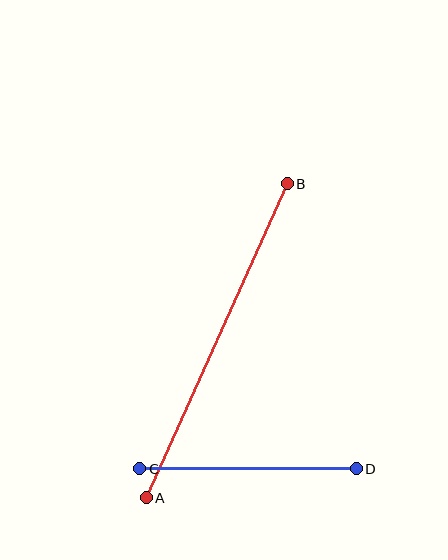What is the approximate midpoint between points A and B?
The midpoint is at approximately (217, 341) pixels.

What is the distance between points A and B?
The distance is approximately 344 pixels.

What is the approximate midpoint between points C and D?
The midpoint is at approximately (248, 469) pixels.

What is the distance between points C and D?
The distance is approximately 216 pixels.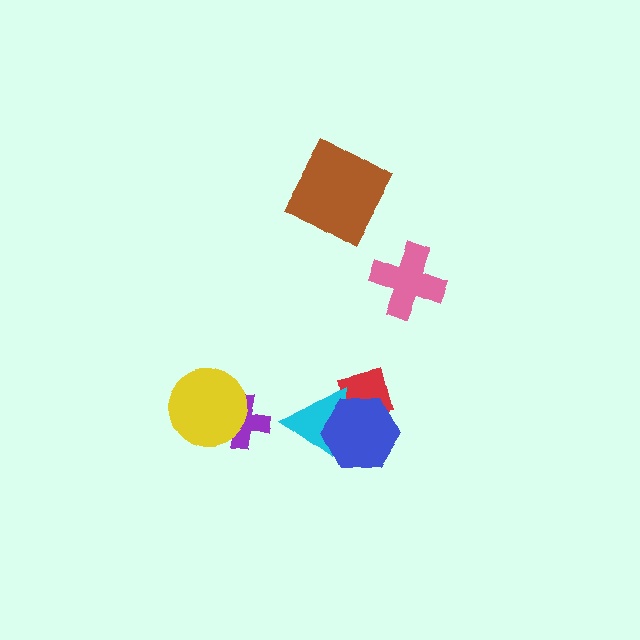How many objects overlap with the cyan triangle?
2 objects overlap with the cyan triangle.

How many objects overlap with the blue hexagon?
2 objects overlap with the blue hexagon.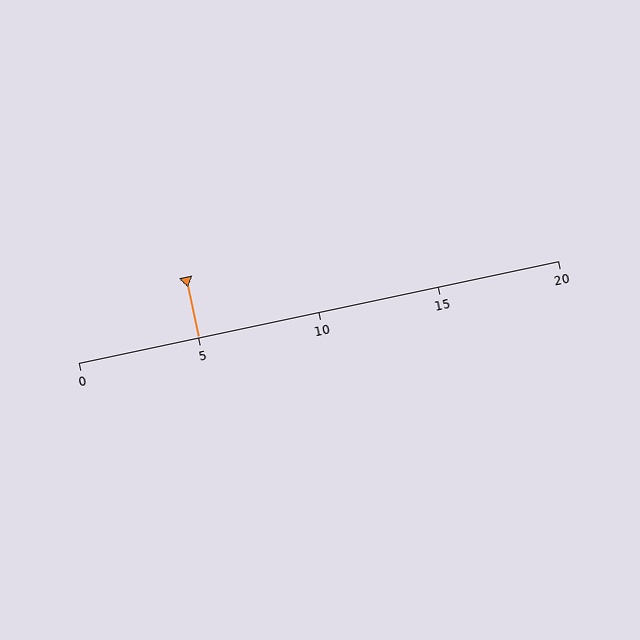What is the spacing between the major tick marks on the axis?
The major ticks are spaced 5 apart.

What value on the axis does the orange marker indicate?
The marker indicates approximately 5.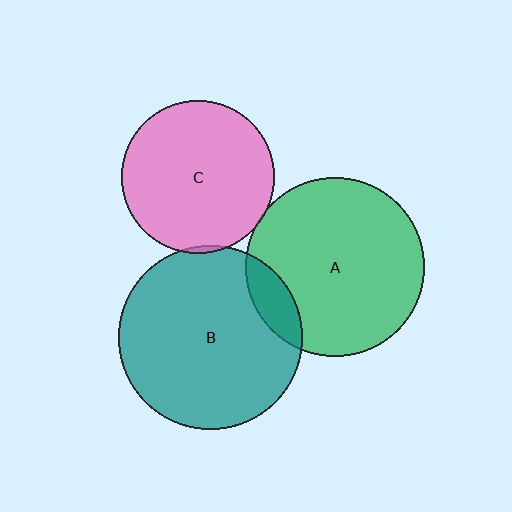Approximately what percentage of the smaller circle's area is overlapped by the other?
Approximately 5%.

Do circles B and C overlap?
Yes.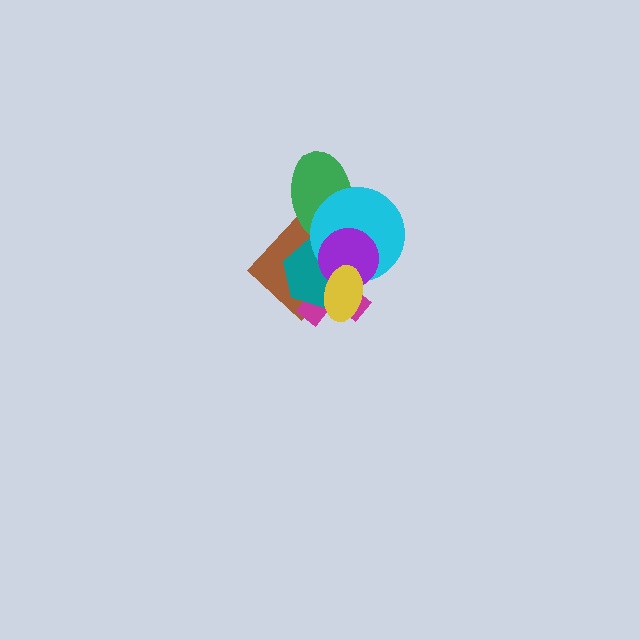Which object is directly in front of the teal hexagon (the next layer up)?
The cyan circle is directly in front of the teal hexagon.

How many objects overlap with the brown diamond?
5 objects overlap with the brown diamond.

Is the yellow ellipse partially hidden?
No, no other shape covers it.